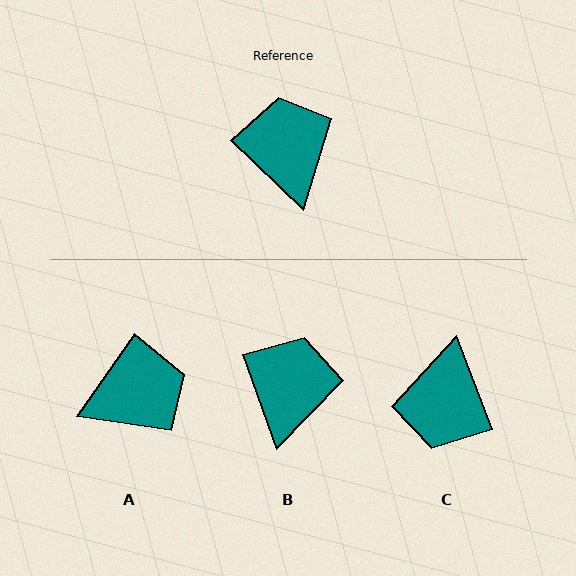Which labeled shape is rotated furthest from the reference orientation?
C, about 155 degrees away.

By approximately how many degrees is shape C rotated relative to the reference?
Approximately 155 degrees counter-clockwise.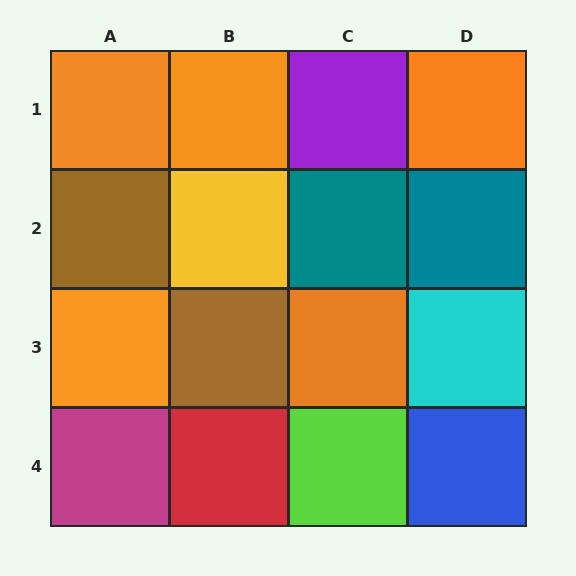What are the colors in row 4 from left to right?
Magenta, red, lime, blue.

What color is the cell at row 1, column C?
Purple.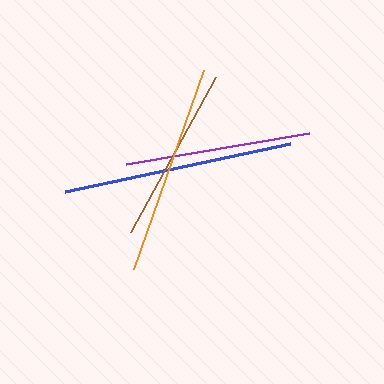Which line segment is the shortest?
The brown line is the shortest at approximately 177 pixels.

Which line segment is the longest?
The blue line is the longest at approximately 230 pixels.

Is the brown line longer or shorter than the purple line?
The purple line is longer than the brown line.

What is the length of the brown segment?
The brown segment is approximately 177 pixels long.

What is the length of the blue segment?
The blue segment is approximately 230 pixels long.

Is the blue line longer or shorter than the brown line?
The blue line is longer than the brown line.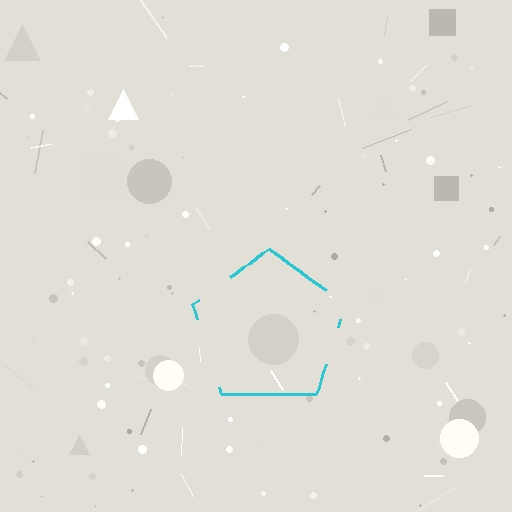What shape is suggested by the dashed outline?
The dashed outline suggests a pentagon.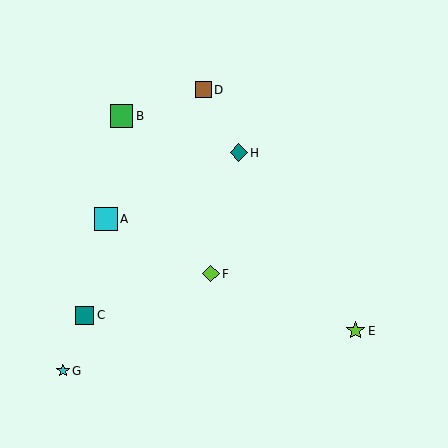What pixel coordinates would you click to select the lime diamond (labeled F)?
Click at (211, 274) to select the lime diamond F.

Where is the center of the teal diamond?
The center of the teal diamond is at (239, 153).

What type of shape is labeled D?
Shape D is a brown square.